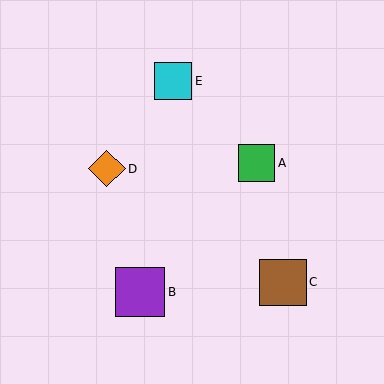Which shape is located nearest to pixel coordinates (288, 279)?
The brown square (labeled C) at (283, 282) is nearest to that location.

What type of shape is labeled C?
Shape C is a brown square.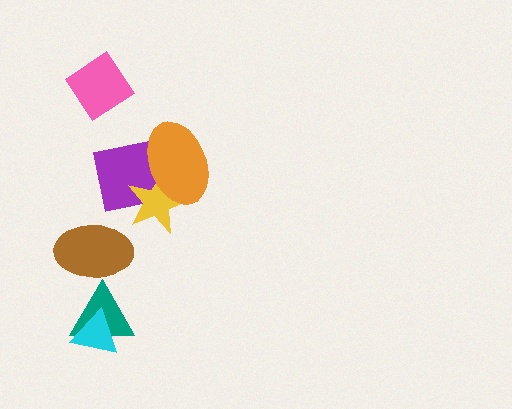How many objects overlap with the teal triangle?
2 objects overlap with the teal triangle.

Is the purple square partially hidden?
Yes, it is partially covered by another shape.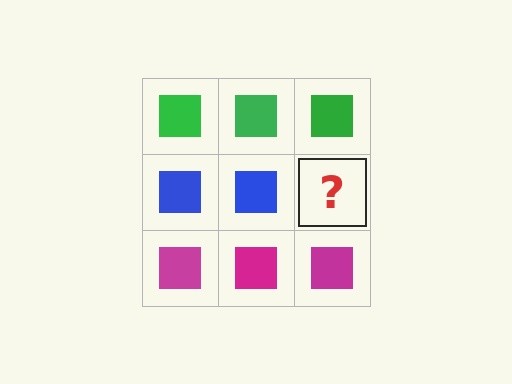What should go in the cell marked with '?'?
The missing cell should contain a blue square.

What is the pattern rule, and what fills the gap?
The rule is that each row has a consistent color. The gap should be filled with a blue square.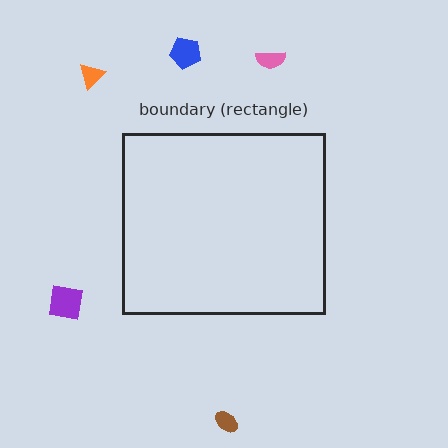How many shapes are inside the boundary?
0 inside, 5 outside.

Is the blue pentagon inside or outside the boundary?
Outside.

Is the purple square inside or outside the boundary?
Outside.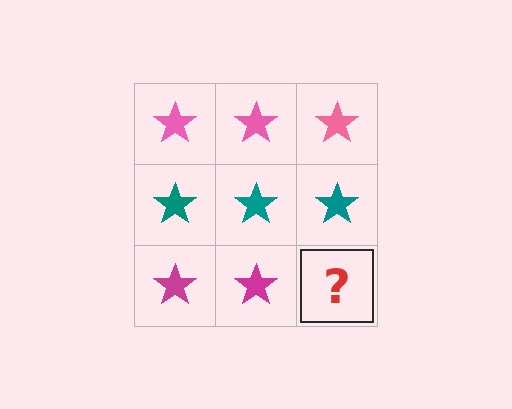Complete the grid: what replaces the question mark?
The question mark should be replaced with a magenta star.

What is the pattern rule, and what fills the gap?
The rule is that each row has a consistent color. The gap should be filled with a magenta star.